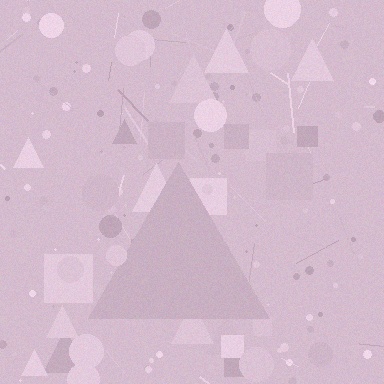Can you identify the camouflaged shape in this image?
The camouflaged shape is a triangle.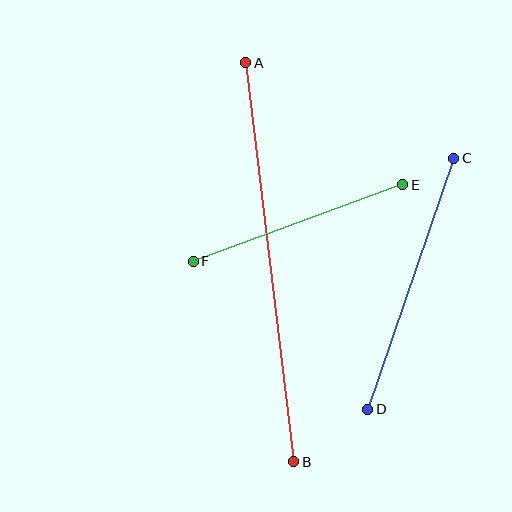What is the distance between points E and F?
The distance is approximately 224 pixels.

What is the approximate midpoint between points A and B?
The midpoint is at approximately (270, 262) pixels.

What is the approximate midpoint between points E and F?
The midpoint is at approximately (298, 223) pixels.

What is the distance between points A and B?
The distance is approximately 402 pixels.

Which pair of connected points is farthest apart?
Points A and B are farthest apart.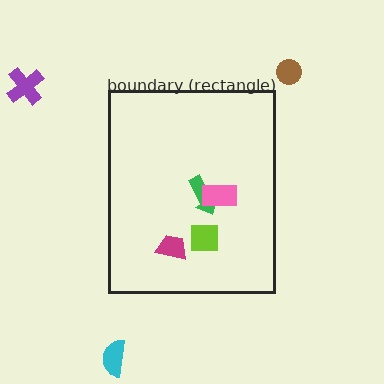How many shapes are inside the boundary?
4 inside, 3 outside.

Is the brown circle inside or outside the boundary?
Outside.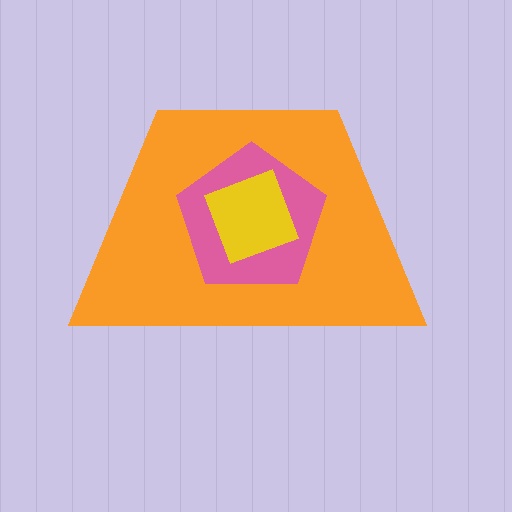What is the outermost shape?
The orange trapezoid.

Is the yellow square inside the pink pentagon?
Yes.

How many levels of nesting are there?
3.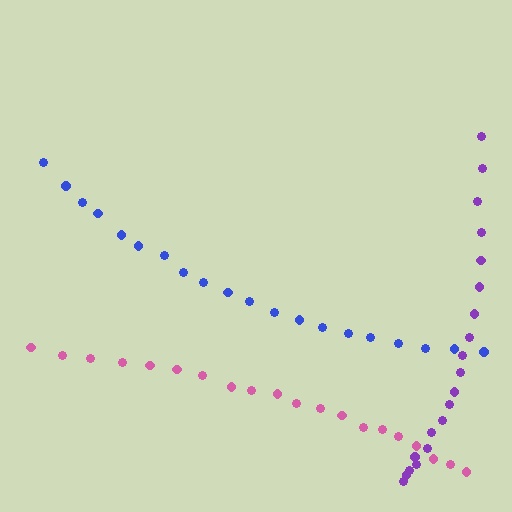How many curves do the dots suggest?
There are 3 distinct paths.